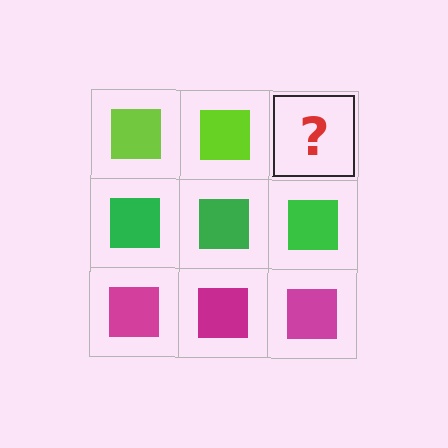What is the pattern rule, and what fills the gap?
The rule is that each row has a consistent color. The gap should be filled with a lime square.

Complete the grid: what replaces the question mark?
The question mark should be replaced with a lime square.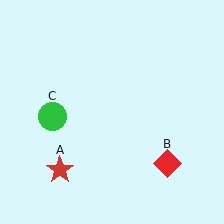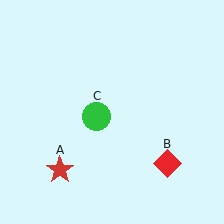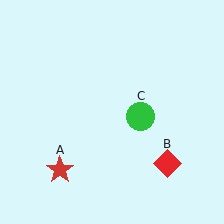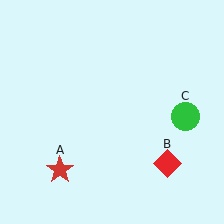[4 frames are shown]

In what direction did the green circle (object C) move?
The green circle (object C) moved right.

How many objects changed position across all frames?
1 object changed position: green circle (object C).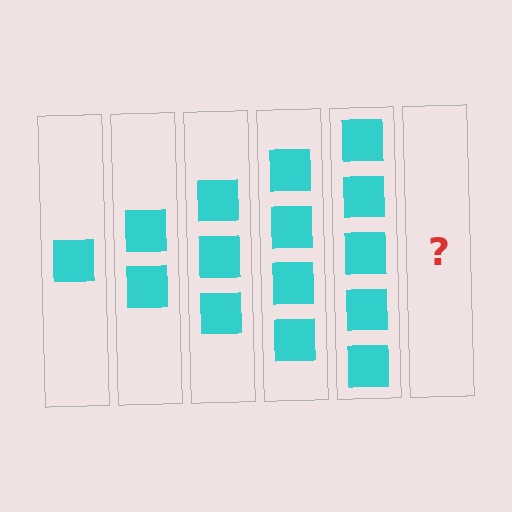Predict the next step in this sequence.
The next step is 6 squares.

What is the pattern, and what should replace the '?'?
The pattern is that each step adds one more square. The '?' should be 6 squares.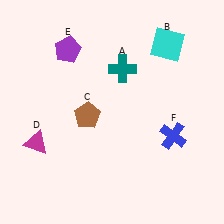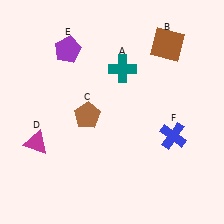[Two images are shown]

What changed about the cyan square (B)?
In Image 1, B is cyan. In Image 2, it changed to brown.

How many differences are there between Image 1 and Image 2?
There is 1 difference between the two images.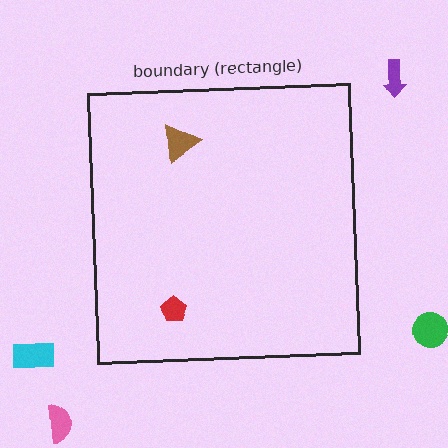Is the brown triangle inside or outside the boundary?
Inside.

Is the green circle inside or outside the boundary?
Outside.